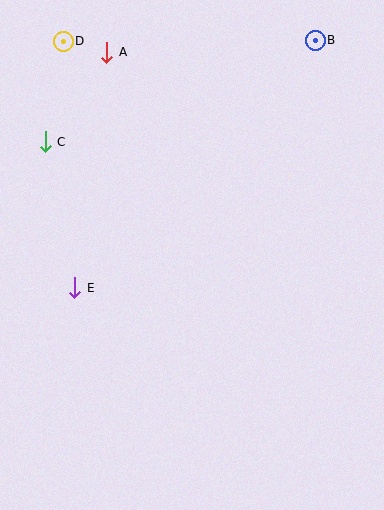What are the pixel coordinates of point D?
Point D is at (63, 41).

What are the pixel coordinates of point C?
Point C is at (45, 142).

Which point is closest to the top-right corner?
Point B is closest to the top-right corner.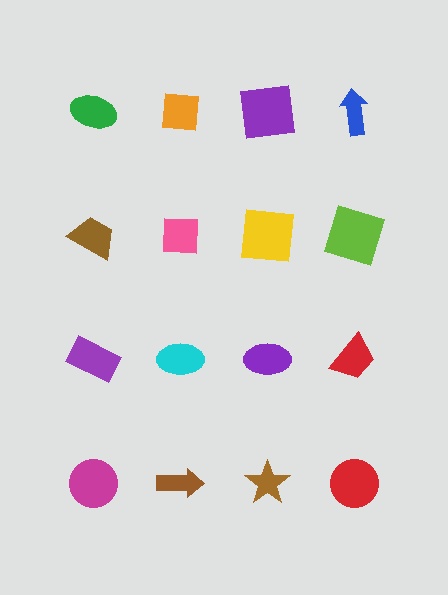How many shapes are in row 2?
4 shapes.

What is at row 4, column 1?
A magenta circle.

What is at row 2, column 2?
A pink square.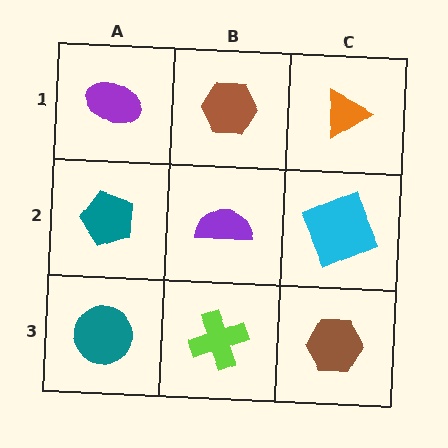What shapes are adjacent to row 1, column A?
A teal pentagon (row 2, column A), a brown hexagon (row 1, column B).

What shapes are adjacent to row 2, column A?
A purple ellipse (row 1, column A), a teal circle (row 3, column A), a purple semicircle (row 2, column B).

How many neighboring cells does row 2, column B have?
4.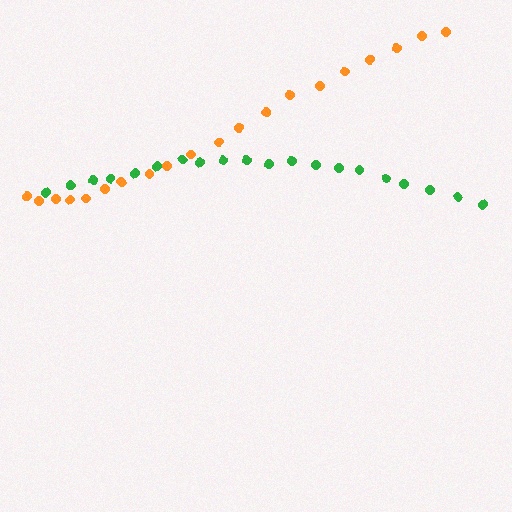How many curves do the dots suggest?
There are 2 distinct paths.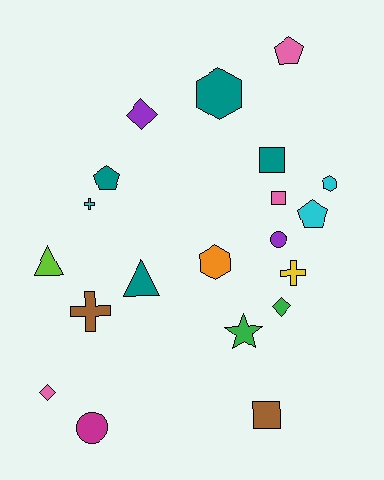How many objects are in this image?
There are 20 objects.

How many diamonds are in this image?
There are 3 diamonds.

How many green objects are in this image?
There are 2 green objects.